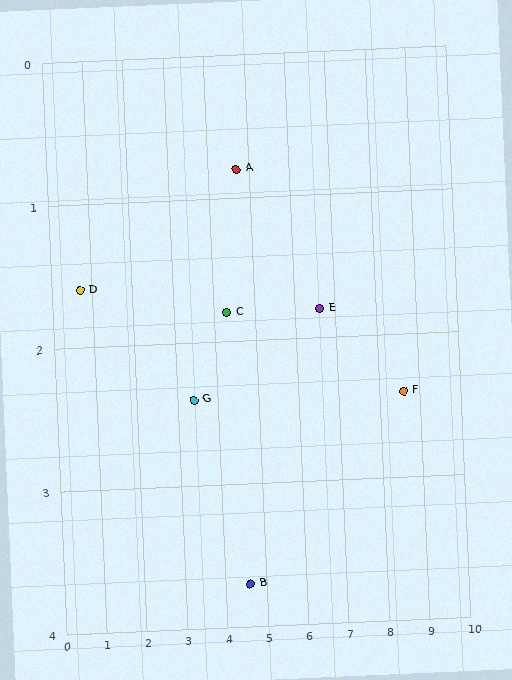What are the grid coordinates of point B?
Point B is at approximately (4.6, 3.7).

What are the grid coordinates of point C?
Point C is at approximately (4.3, 1.8).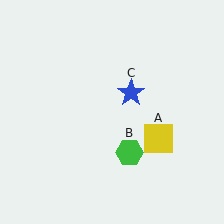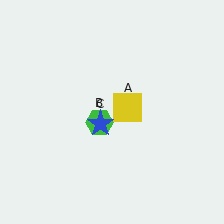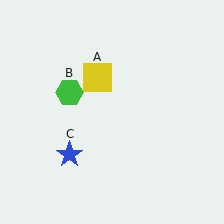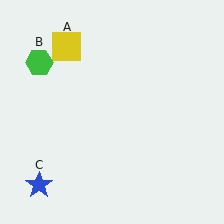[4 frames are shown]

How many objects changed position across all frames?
3 objects changed position: yellow square (object A), green hexagon (object B), blue star (object C).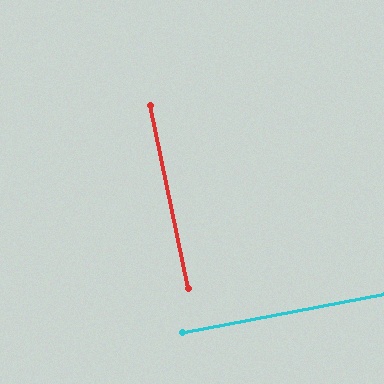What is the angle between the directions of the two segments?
Approximately 89 degrees.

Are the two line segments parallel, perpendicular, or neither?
Perpendicular — they meet at approximately 89°.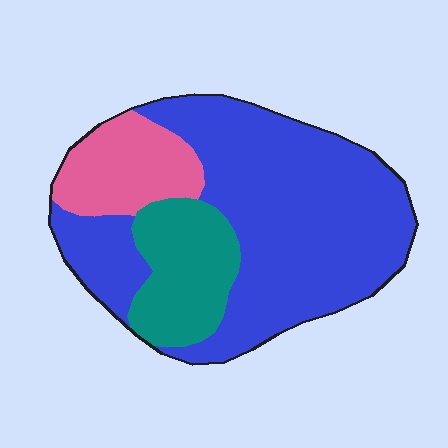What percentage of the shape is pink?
Pink covers around 15% of the shape.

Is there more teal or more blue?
Blue.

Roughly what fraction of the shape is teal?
Teal takes up about one fifth (1/5) of the shape.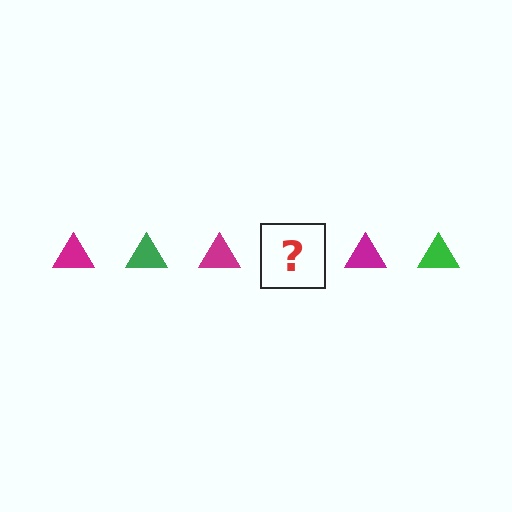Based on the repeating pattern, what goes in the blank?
The blank should be a green triangle.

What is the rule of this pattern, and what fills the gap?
The rule is that the pattern cycles through magenta, green triangles. The gap should be filled with a green triangle.